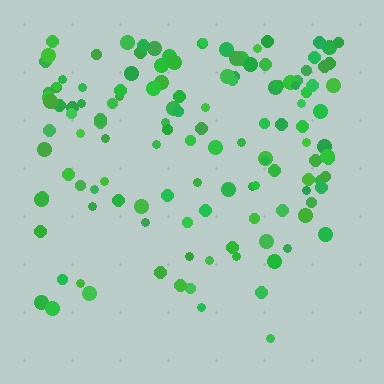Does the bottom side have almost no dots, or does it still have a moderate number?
Still a moderate number, just noticeably fewer than the top.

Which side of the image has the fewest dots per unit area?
The bottom.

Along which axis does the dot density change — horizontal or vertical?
Vertical.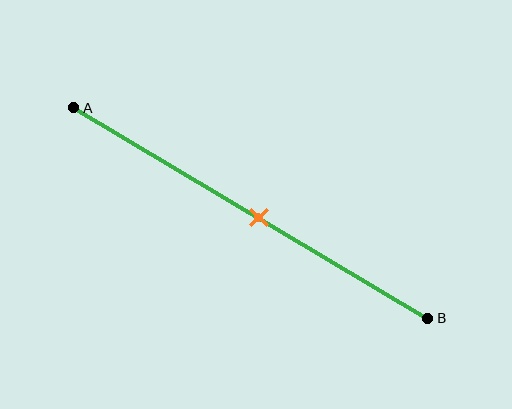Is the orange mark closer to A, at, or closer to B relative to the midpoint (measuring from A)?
The orange mark is approximately at the midpoint of segment AB.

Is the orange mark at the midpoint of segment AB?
Yes, the mark is approximately at the midpoint.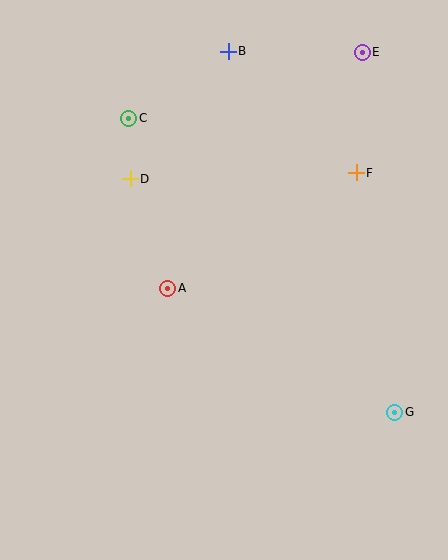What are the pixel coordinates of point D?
Point D is at (130, 179).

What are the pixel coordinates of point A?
Point A is at (168, 288).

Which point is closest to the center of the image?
Point A at (168, 288) is closest to the center.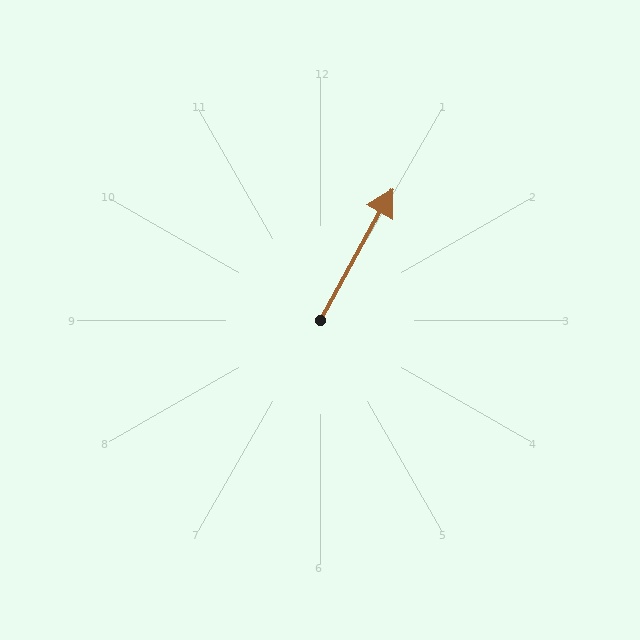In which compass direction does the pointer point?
Northeast.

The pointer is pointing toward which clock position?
Roughly 1 o'clock.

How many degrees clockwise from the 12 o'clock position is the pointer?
Approximately 29 degrees.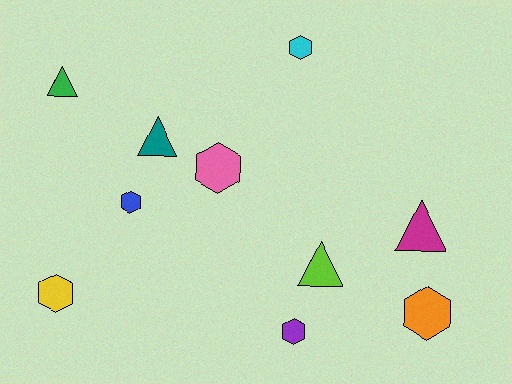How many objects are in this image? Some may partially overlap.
There are 10 objects.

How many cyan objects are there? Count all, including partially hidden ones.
There is 1 cyan object.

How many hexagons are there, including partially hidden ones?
There are 6 hexagons.